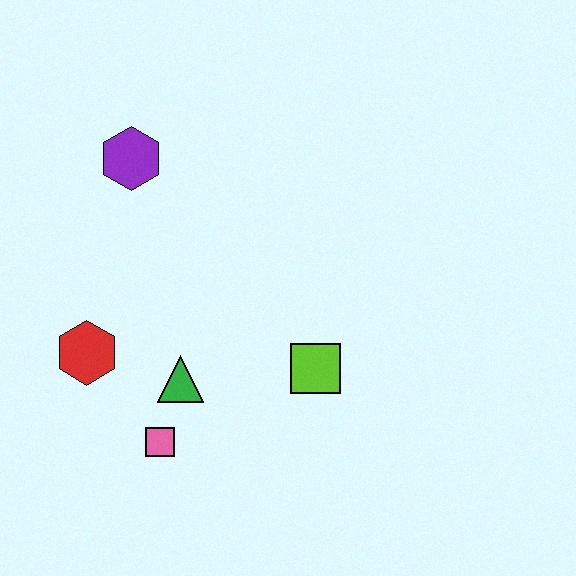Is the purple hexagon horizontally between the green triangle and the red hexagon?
Yes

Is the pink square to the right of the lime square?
No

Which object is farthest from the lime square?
The purple hexagon is farthest from the lime square.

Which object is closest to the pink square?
The green triangle is closest to the pink square.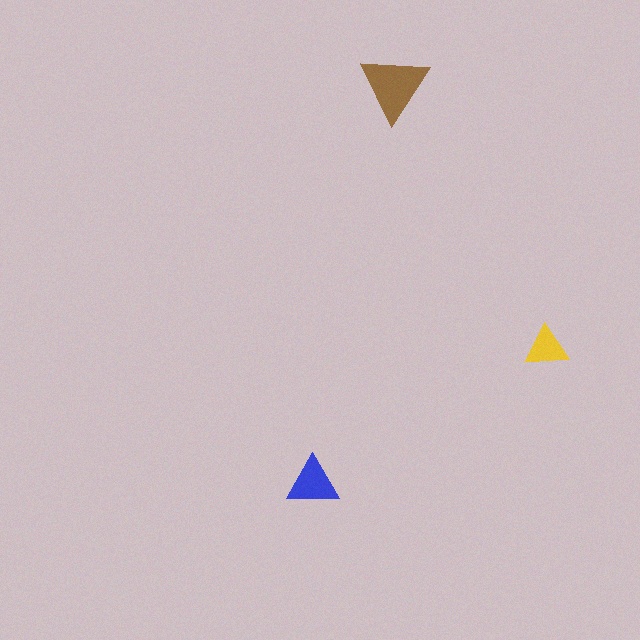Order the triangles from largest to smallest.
the brown one, the blue one, the yellow one.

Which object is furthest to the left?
The blue triangle is leftmost.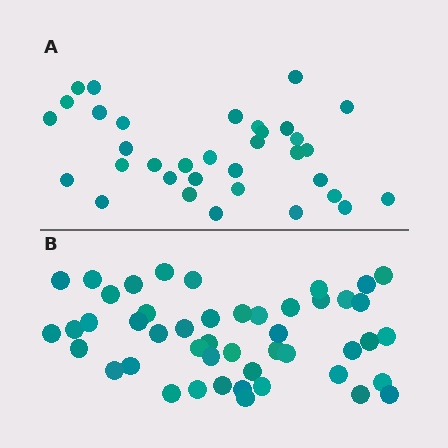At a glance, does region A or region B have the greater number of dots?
Region B (the bottom region) has more dots.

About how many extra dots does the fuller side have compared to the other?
Region B has approximately 15 more dots than region A.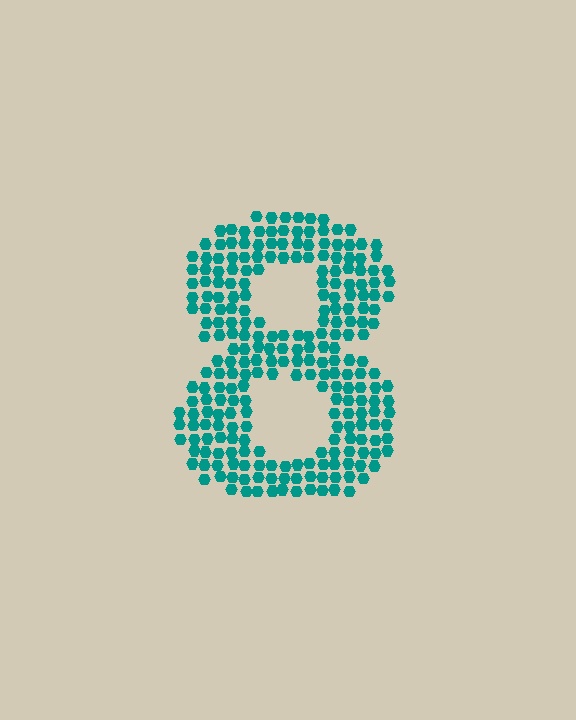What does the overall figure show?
The overall figure shows the digit 8.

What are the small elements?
The small elements are hexagons.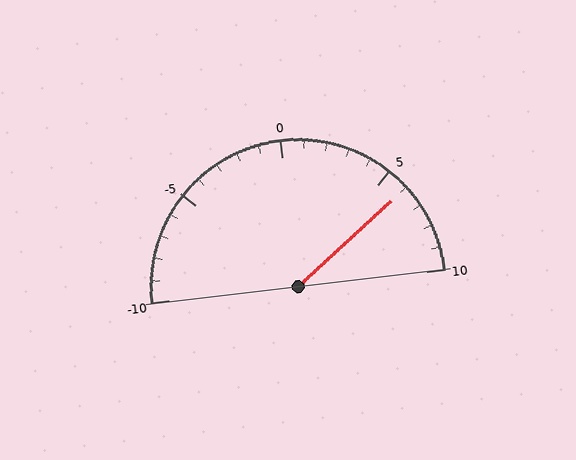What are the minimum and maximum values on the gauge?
The gauge ranges from -10 to 10.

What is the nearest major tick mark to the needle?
The nearest major tick mark is 5.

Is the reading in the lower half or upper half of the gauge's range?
The reading is in the upper half of the range (-10 to 10).